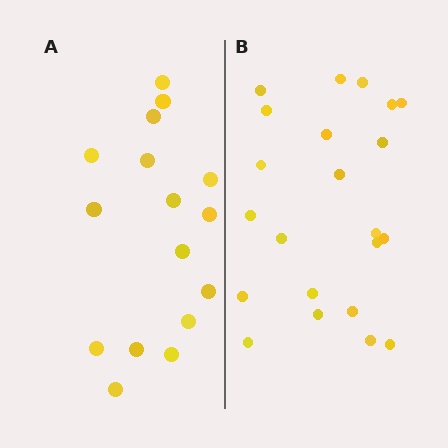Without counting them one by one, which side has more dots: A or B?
Region B (the right region) has more dots.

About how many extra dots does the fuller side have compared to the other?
Region B has about 6 more dots than region A.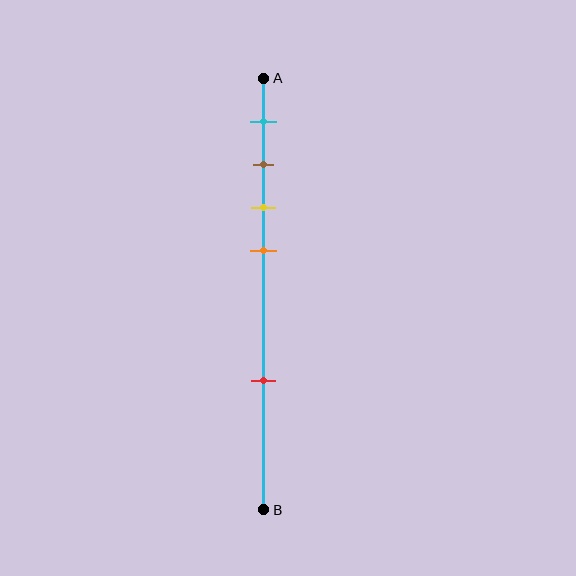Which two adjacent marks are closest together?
The brown and yellow marks are the closest adjacent pair.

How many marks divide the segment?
There are 5 marks dividing the segment.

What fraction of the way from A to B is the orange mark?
The orange mark is approximately 40% (0.4) of the way from A to B.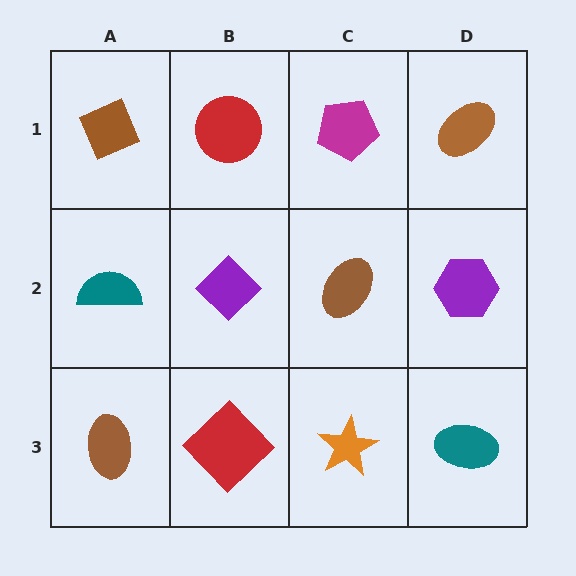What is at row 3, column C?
An orange star.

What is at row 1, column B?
A red circle.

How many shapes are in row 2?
4 shapes.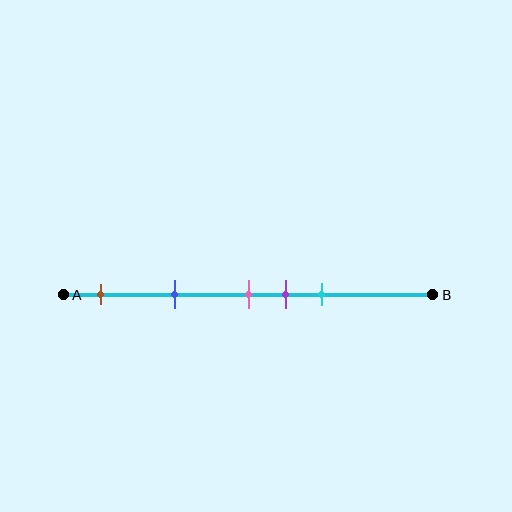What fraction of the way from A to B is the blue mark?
The blue mark is approximately 30% (0.3) of the way from A to B.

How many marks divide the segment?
There are 5 marks dividing the segment.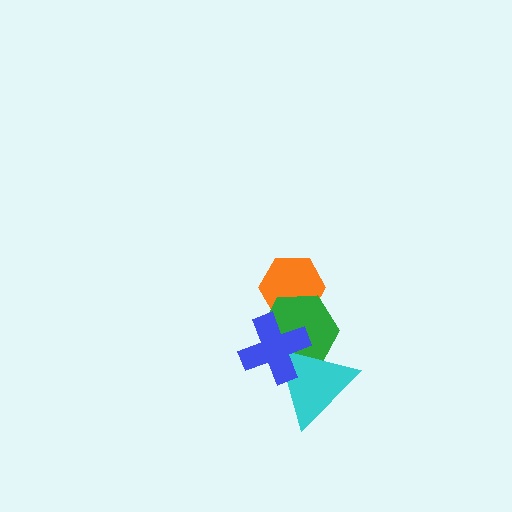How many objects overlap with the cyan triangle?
2 objects overlap with the cyan triangle.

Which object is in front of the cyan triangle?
The blue cross is in front of the cyan triangle.